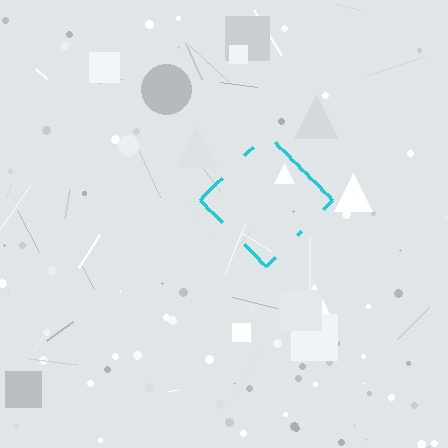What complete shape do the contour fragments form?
The contour fragments form a diamond.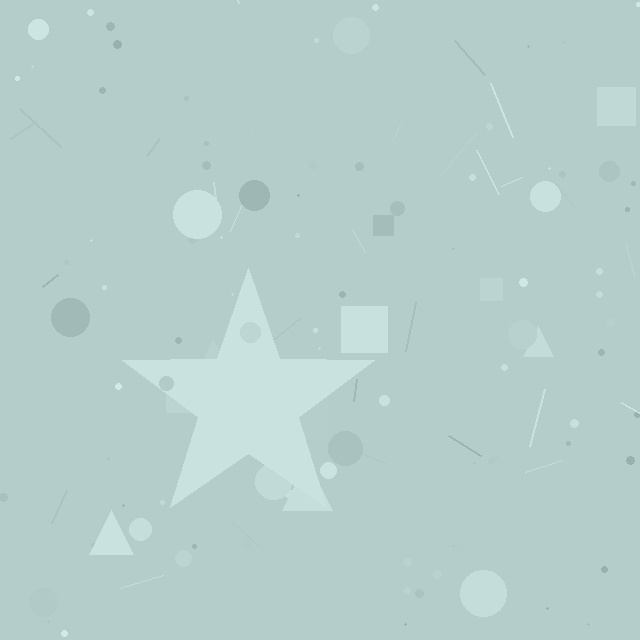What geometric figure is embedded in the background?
A star is embedded in the background.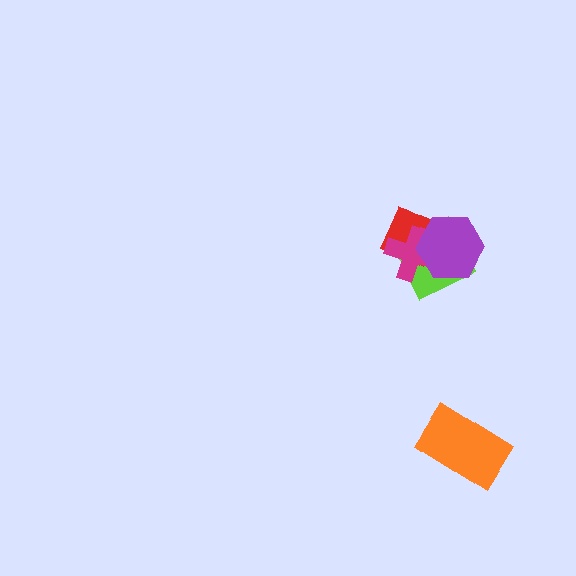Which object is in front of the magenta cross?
The purple hexagon is in front of the magenta cross.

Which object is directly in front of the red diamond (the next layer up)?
The magenta cross is directly in front of the red diamond.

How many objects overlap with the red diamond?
3 objects overlap with the red diamond.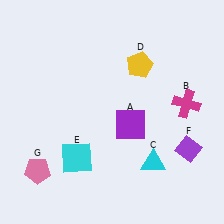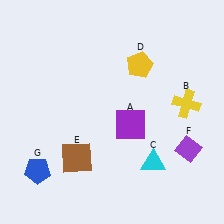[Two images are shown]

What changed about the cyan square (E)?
In Image 1, E is cyan. In Image 2, it changed to brown.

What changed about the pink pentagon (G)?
In Image 1, G is pink. In Image 2, it changed to blue.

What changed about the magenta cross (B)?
In Image 1, B is magenta. In Image 2, it changed to yellow.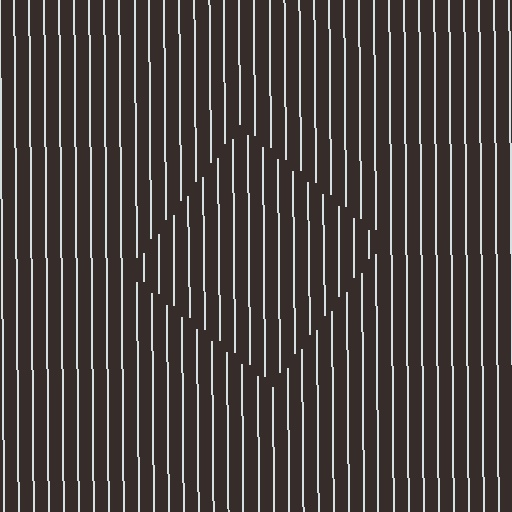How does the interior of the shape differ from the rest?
The interior of the shape contains the same grating, shifted by half a period — the contour is defined by the phase discontinuity where line-ends from the inner and outer gratings abut.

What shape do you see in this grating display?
An illusory square. The interior of the shape contains the same grating, shifted by half a period — the contour is defined by the phase discontinuity where line-ends from the inner and outer gratings abut.